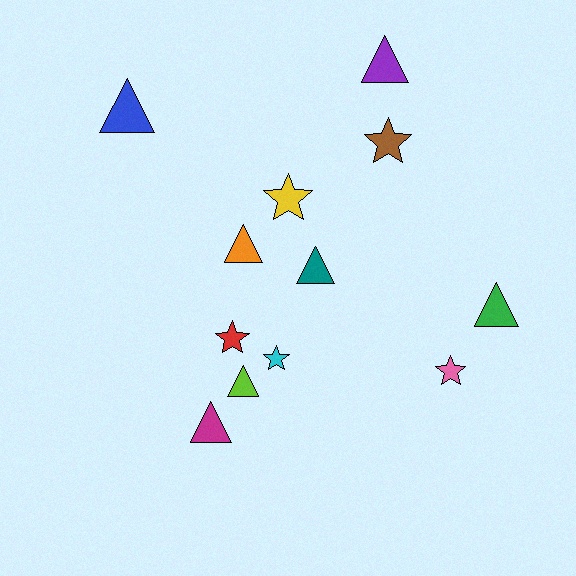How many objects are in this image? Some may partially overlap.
There are 12 objects.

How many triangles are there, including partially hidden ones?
There are 7 triangles.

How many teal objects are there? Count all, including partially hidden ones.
There is 1 teal object.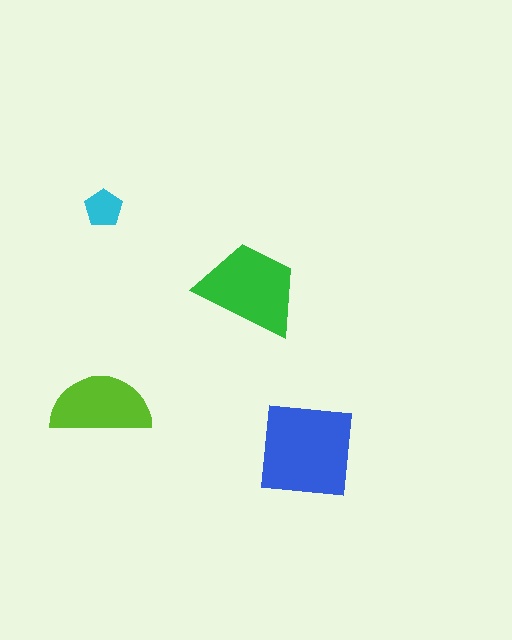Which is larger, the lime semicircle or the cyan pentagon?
The lime semicircle.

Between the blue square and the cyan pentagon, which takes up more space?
The blue square.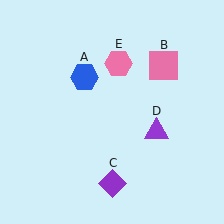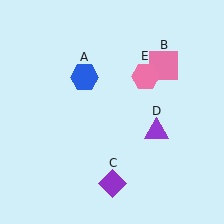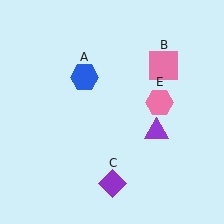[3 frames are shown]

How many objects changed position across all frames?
1 object changed position: pink hexagon (object E).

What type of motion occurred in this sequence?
The pink hexagon (object E) rotated clockwise around the center of the scene.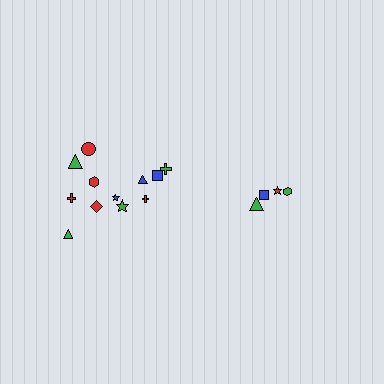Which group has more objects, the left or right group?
The left group.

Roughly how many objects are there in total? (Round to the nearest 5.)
Roughly 15 objects in total.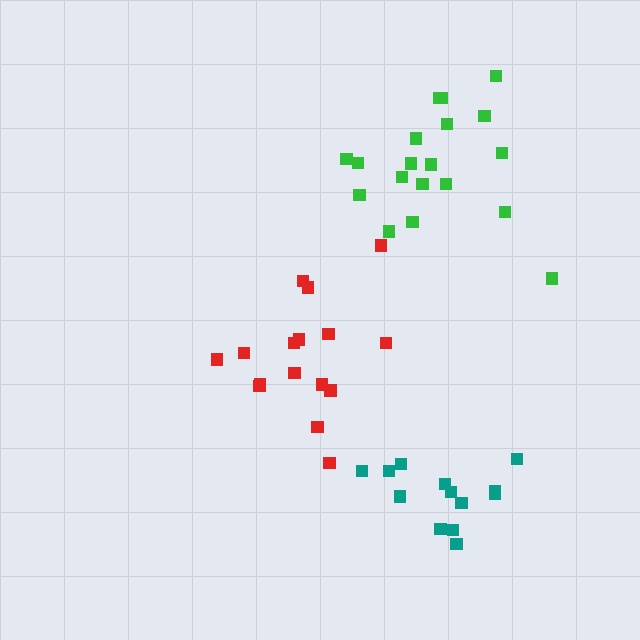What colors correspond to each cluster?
The clusters are colored: red, teal, green.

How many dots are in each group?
Group 1: 16 dots, Group 2: 13 dots, Group 3: 19 dots (48 total).